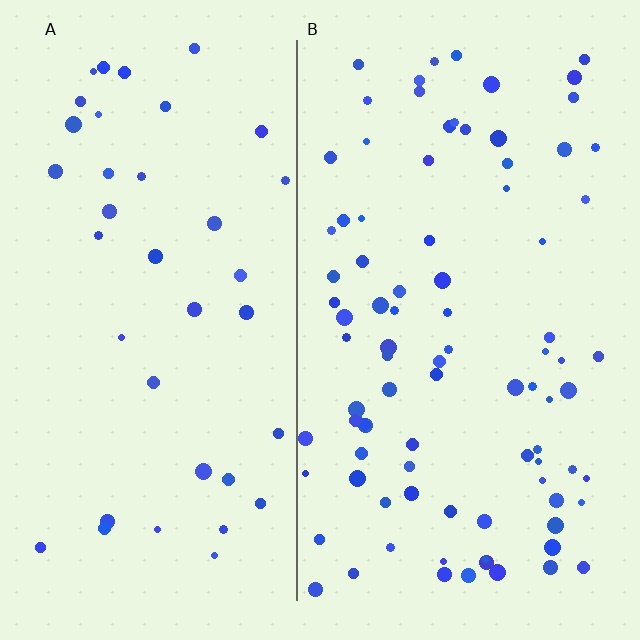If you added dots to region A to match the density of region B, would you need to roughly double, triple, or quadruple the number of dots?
Approximately double.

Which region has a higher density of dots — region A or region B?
B (the right).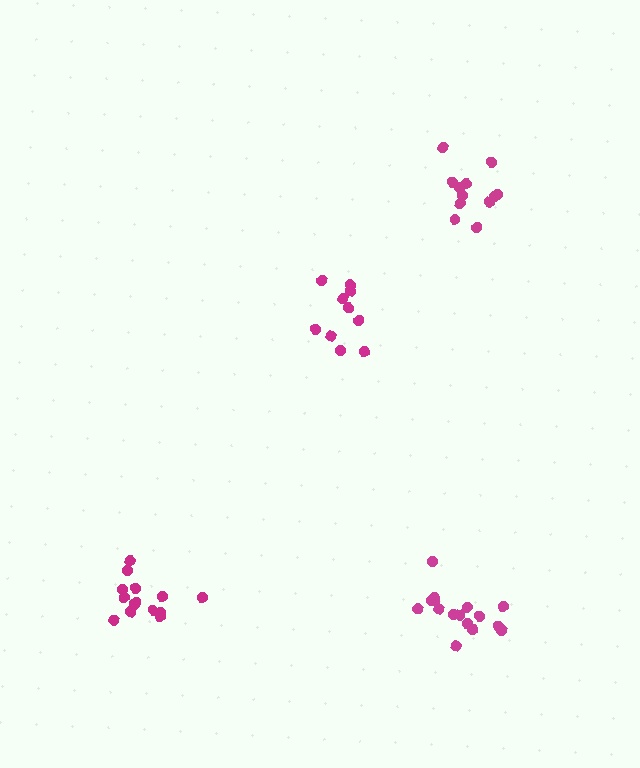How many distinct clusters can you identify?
There are 4 distinct clusters.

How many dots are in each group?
Group 1: 16 dots, Group 2: 14 dots, Group 3: 10 dots, Group 4: 12 dots (52 total).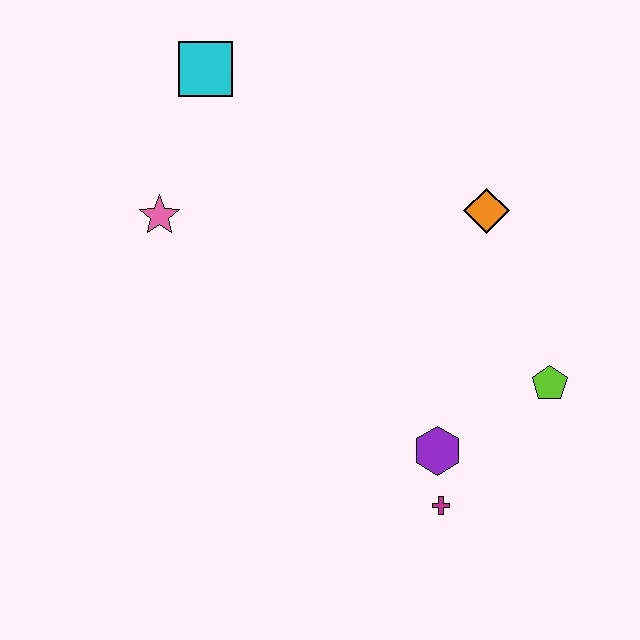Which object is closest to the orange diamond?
The lime pentagon is closest to the orange diamond.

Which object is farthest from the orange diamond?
The pink star is farthest from the orange diamond.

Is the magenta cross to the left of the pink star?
No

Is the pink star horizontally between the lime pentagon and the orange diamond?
No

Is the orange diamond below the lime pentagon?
No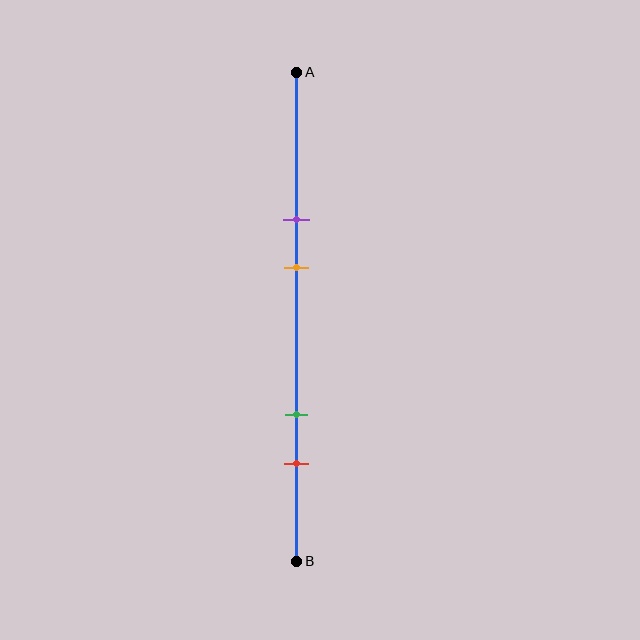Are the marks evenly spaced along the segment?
No, the marks are not evenly spaced.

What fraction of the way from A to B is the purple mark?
The purple mark is approximately 30% (0.3) of the way from A to B.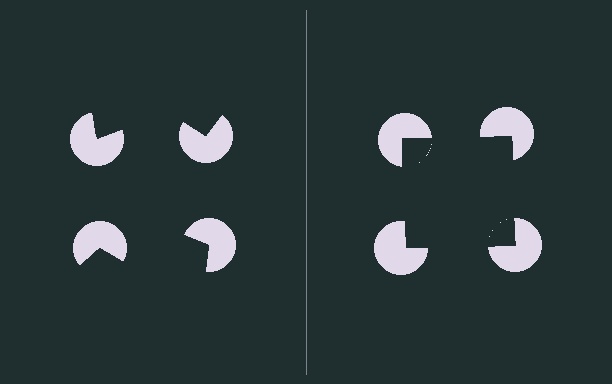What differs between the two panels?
The pac-man discs are positioned identically on both sides; only the wedge orientations differ. On the right they align to a square; on the left they are misaligned.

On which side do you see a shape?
An illusory square appears on the right side. On the left side the wedge cuts are rotated, so no coherent shape forms.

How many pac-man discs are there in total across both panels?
8 — 4 on each side.